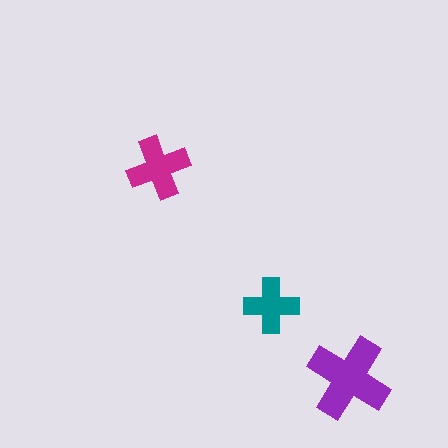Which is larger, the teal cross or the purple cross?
The purple one.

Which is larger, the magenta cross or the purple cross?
The purple one.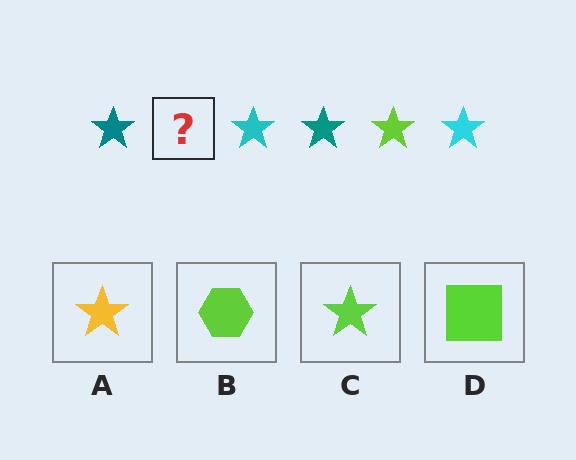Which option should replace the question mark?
Option C.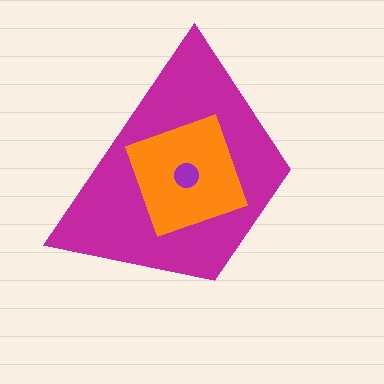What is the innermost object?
The purple circle.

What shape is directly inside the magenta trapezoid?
The orange square.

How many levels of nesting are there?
3.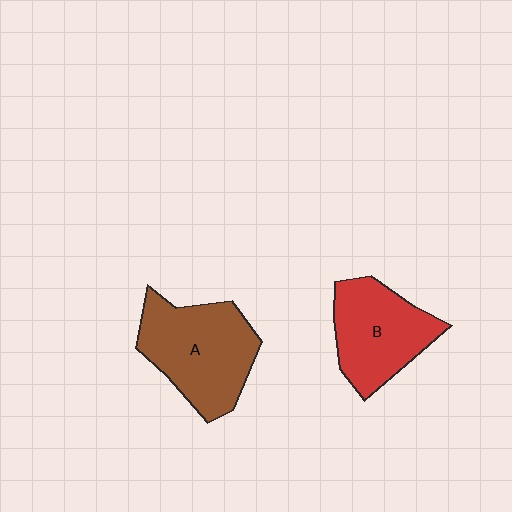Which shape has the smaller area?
Shape B (red).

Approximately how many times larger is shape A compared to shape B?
Approximately 1.2 times.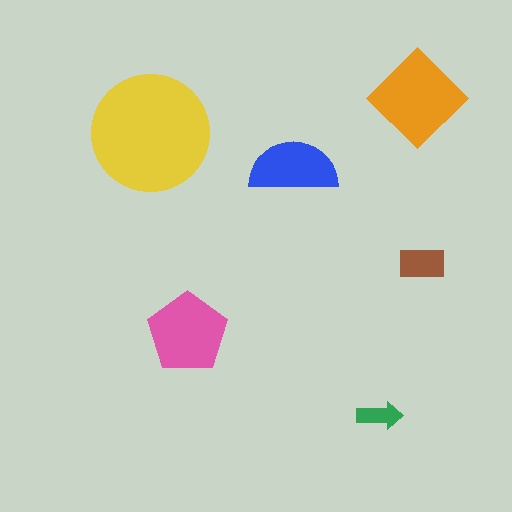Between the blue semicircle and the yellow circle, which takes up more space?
The yellow circle.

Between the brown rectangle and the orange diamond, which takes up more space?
The orange diamond.